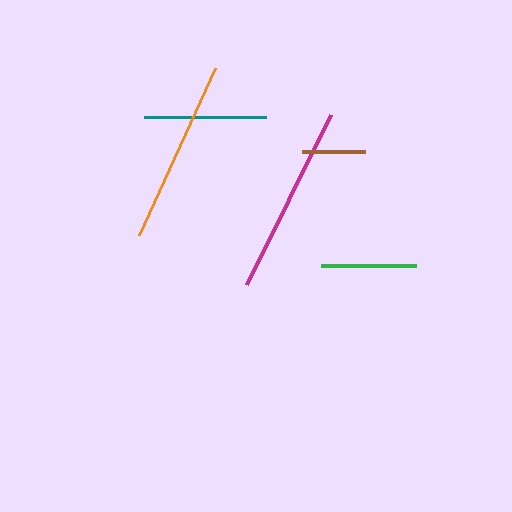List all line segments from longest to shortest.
From longest to shortest: magenta, orange, teal, green, brown.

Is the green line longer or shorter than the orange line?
The orange line is longer than the green line.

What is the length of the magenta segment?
The magenta segment is approximately 189 pixels long.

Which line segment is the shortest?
The brown line is the shortest at approximately 62 pixels.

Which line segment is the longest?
The magenta line is the longest at approximately 189 pixels.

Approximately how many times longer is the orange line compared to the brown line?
The orange line is approximately 2.9 times the length of the brown line.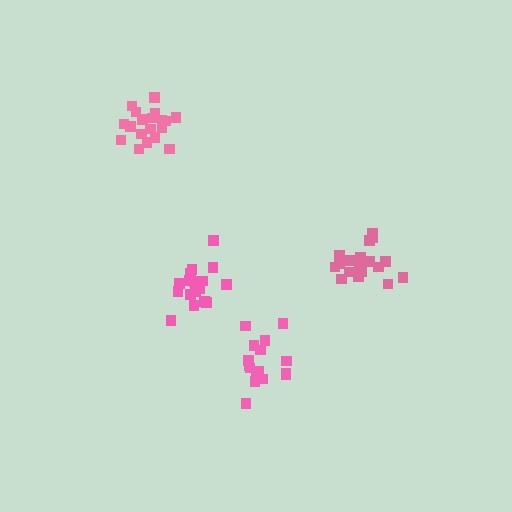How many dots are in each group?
Group 1: 19 dots, Group 2: 17 dots, Group 3: 17 dots, Group 4: 20 dots (73 total).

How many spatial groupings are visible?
There are 4 spatial groupings.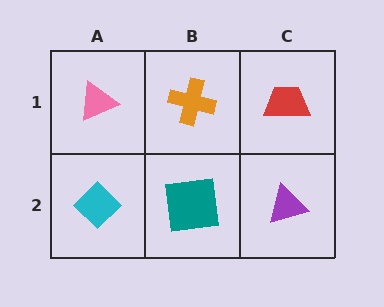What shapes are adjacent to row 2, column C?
A red trapezoid (row 1, column C), a teal square (row 2, column B).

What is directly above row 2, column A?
A pink triangle.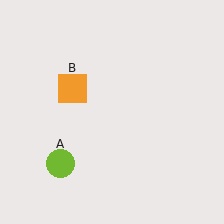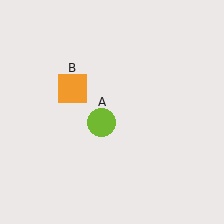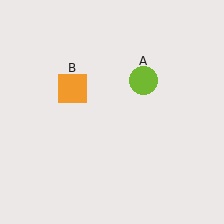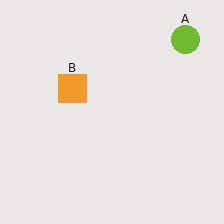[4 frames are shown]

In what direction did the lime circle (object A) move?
The lime circle (object A) moved up and to the right.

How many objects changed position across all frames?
1 object changed position: lime circle (object A).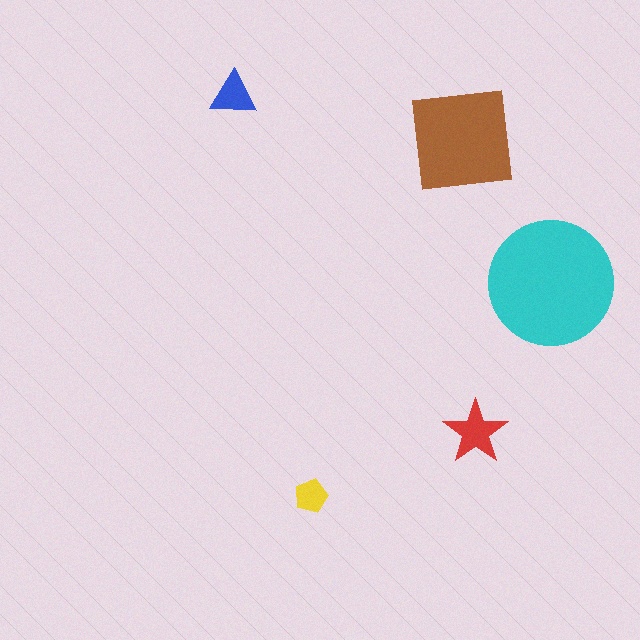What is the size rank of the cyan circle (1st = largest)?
1st.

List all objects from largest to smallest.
The cyan circle, the brown square, the red star, the blue triangle, the yellow pentagon.